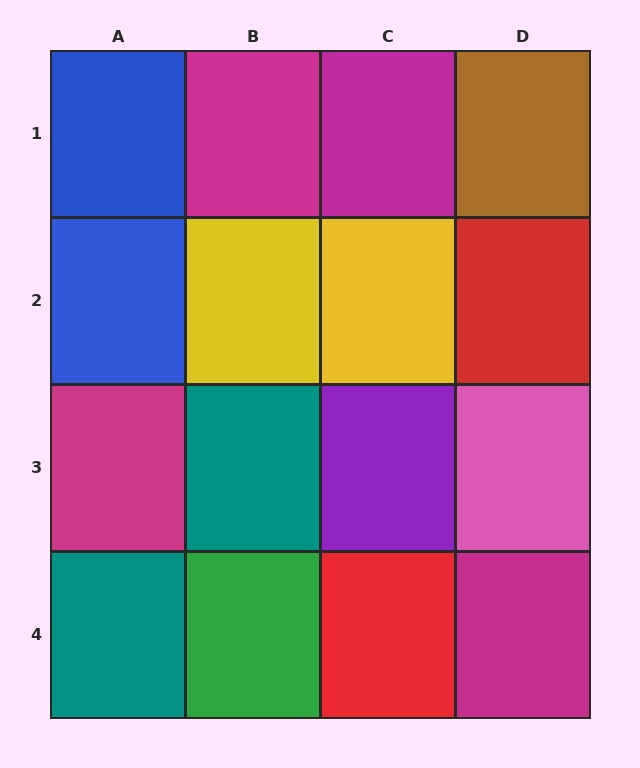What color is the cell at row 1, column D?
Brown.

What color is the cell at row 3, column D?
Pink.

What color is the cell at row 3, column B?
Teal.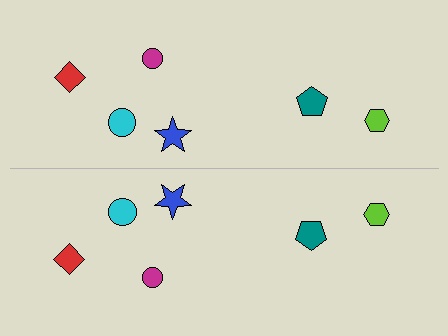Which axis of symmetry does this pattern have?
The pattern has a horizontal axis of symmetry running through the center of the image.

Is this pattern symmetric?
Yes, this pattern has bilateral (reflection) symmetry.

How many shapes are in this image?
There are 12 shapes in this image.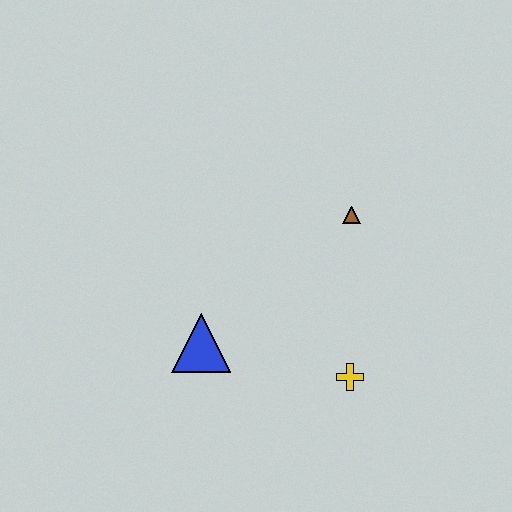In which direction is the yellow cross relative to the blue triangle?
The yellow cross is to the right of the blue triangle.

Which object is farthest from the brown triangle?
The blue triangle is farthest from the brown triangle.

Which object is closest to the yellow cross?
The blue triangle is closest to the yellow cross.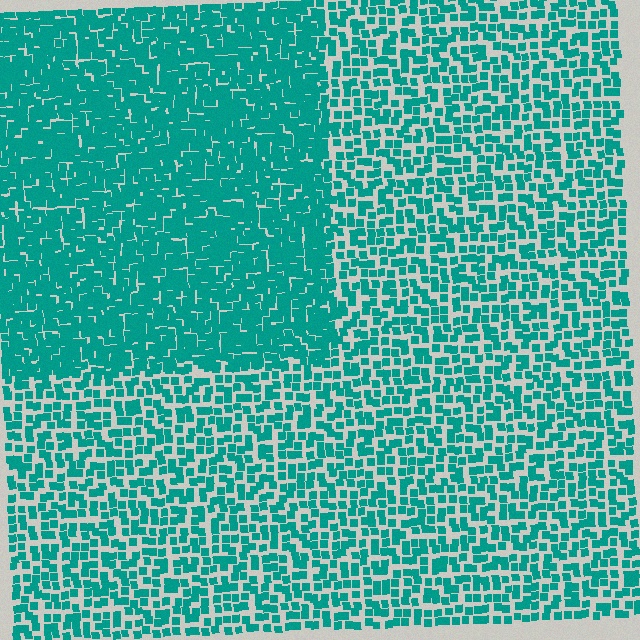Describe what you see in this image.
The image contains small teal elements arranged at two different densities. A rectangle-shaped region is visible where the elements are more densely packed than the surrounding area.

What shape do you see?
I see a rectangle.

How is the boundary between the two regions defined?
The boundary is defined by a change in element density (approximately 1.9x ratio). All elements are the same color, size, and shape.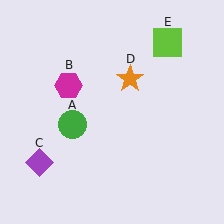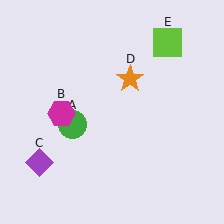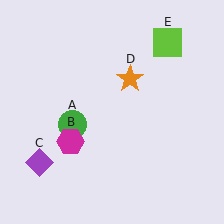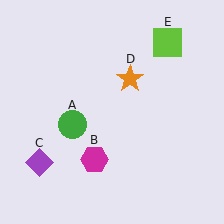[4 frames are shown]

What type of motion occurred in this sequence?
The magenta hexagon (object B) rotated counterclockwise around the center of the scene.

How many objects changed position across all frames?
1 object changed position: magenta hexagon (object B).